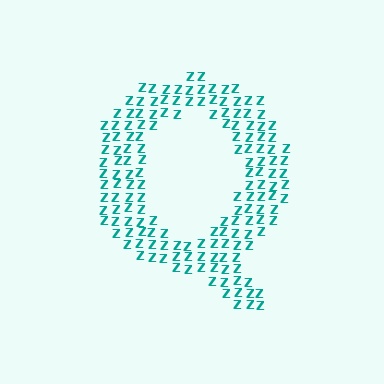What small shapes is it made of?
It is made of small letter Z's.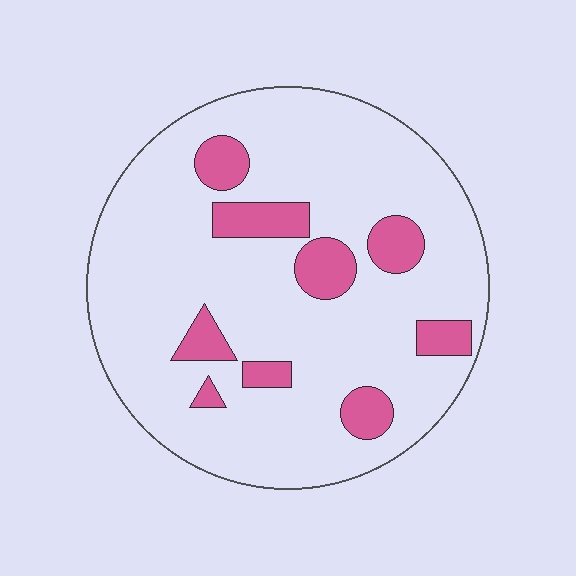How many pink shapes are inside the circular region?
9.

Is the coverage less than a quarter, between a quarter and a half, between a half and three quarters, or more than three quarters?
Less than a quarter.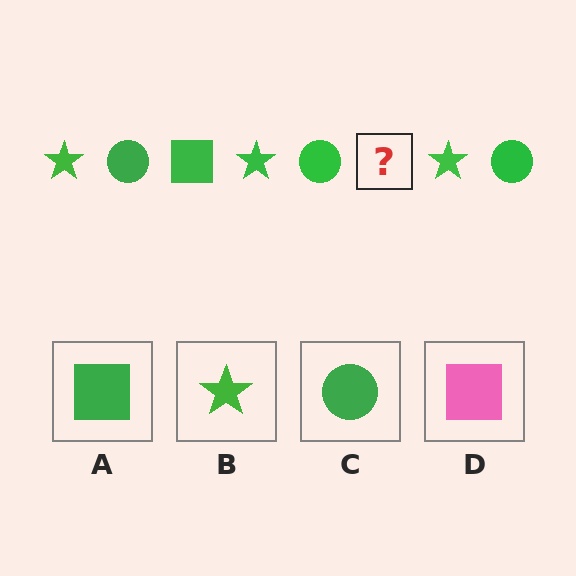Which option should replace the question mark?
Option A.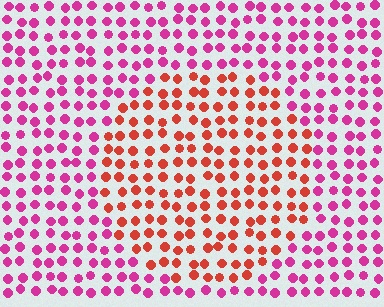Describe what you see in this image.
The image is filled with small magenta elements in a uniform arrangement. A circle-shaped region is visible where the elements are tinted to a slightly different hue, forming a subtle color boundary.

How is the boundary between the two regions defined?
The boundary is defined purely by a slight shift in hue (about 43 degrees). Spacing, size, and orientation are identical on both sides.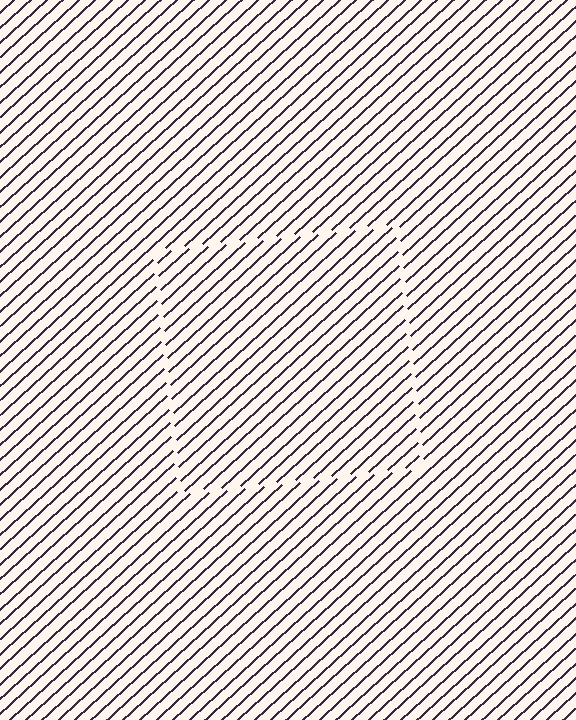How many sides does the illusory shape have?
4 sides — the line-ends trace a square.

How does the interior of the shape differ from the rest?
The interior of the shape contains the same grating, shifted by half a period — the contour is defined by the phase discontinuity where line-ends from the inner and outer gratings abut.